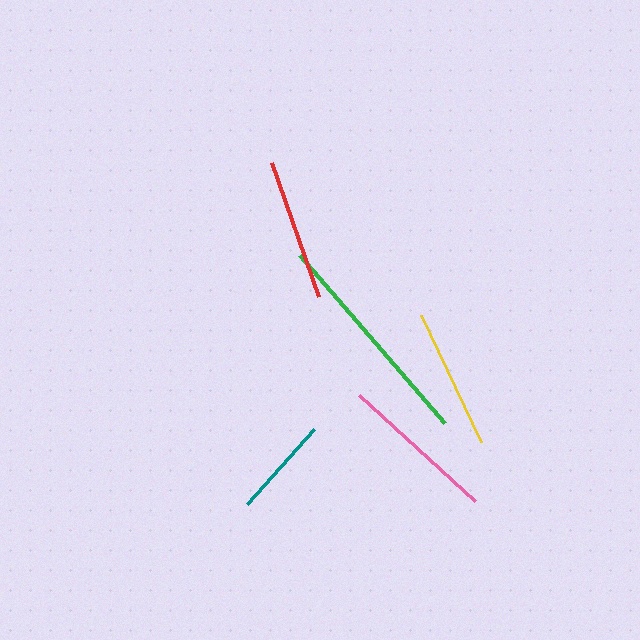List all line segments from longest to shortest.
From longest to shortest: green, pink, red, yellow, teal.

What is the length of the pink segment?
The pink segment is approximately 158 pixels long.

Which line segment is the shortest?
The teal line is the shortest at approximately 100 pixels.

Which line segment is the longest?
The green line is the longest at approximately 222 pixels.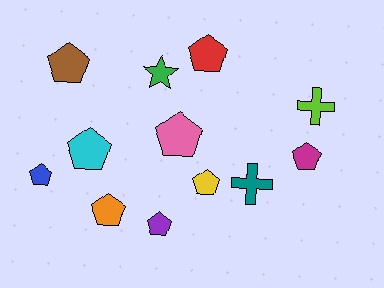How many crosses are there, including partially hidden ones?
There are 2 crosses.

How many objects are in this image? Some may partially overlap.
There are 12 objects.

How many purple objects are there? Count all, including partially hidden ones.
There is 1 purple object.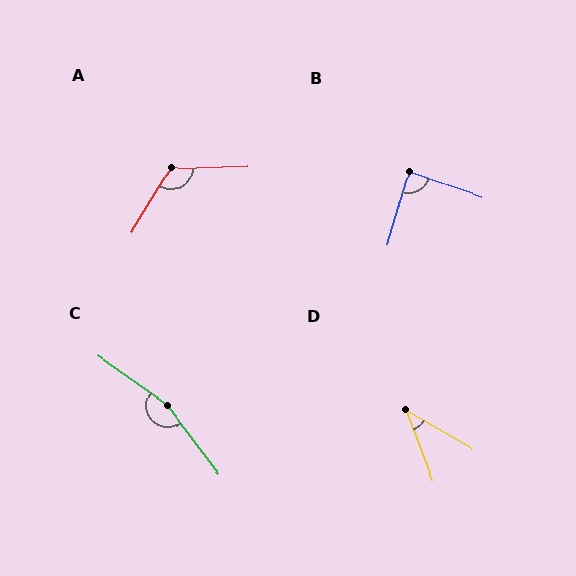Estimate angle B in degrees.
Approximately 88 degrees.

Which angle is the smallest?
D, at approximately 39 degrees.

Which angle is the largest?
C, at approximately 162 degrees.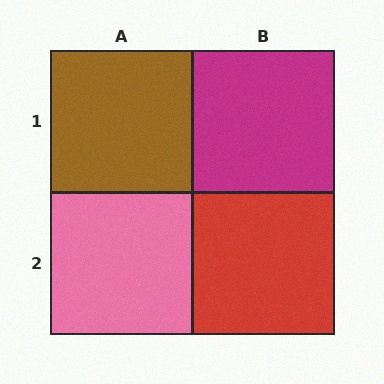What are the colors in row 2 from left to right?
Pink, red.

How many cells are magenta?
1 cell is magenta.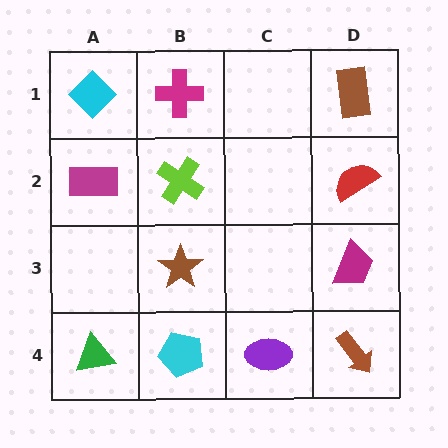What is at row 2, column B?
A lime cross.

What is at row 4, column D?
A brown arrow.